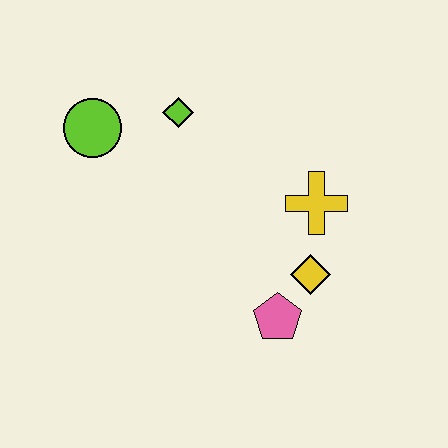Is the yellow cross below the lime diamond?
Yes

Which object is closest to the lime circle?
The lime diamond is closest to the lime circle.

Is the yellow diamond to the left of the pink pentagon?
No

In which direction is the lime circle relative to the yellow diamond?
The lime circle is to the left of the yellow diamond.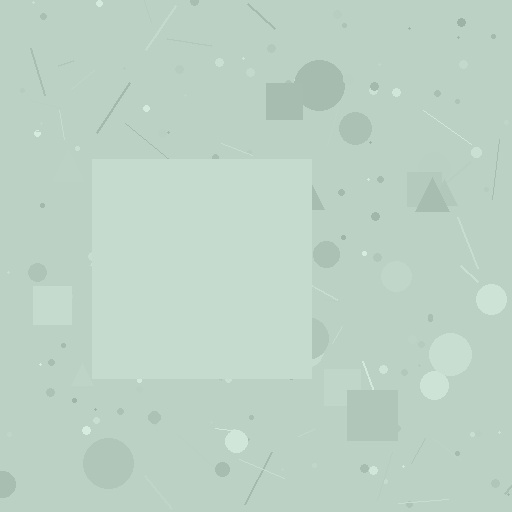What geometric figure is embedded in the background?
A square is embedded in the background.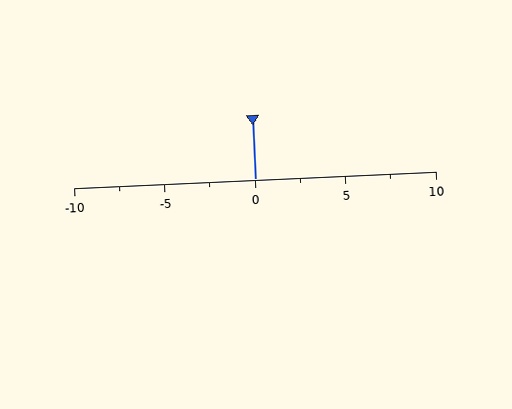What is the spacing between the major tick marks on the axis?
The major ticks are spaced 5 apart.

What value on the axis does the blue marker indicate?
The marker indicates approximately 0.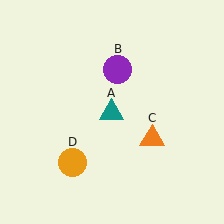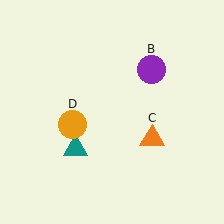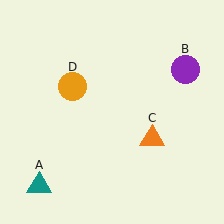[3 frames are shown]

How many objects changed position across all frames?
3 objects changed position: teal triangle (object A), purple circle (object B), orange circle (object D).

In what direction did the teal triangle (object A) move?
The teal triangle (object A) moved down and to the left.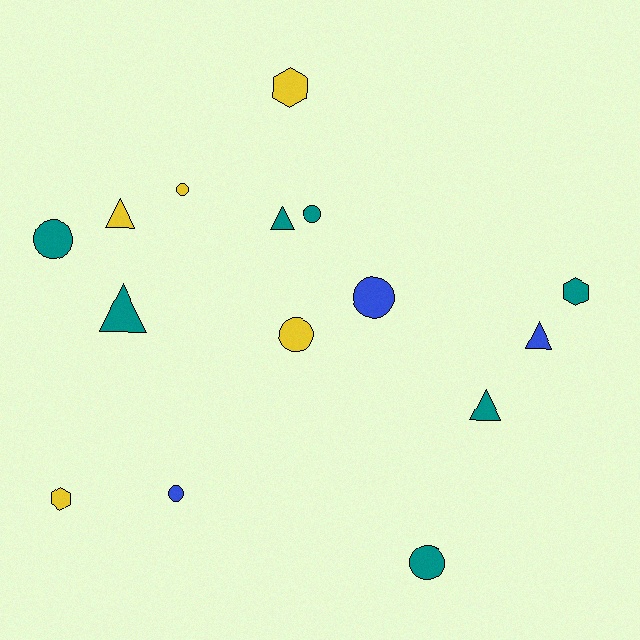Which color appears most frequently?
Teal, with 7 objects.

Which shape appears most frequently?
Circle, with 7 objects.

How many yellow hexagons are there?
There are 2 yellow hexagons.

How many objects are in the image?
There are 15 objects.